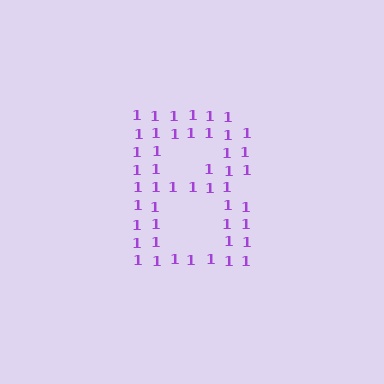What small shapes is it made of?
It is made of small digit 1's.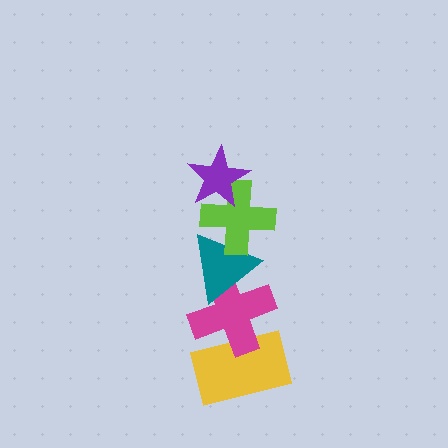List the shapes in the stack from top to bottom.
From top to bottom: the purple star, the lime cross, the teal triangle, the magenta cross, the yellow rectangle.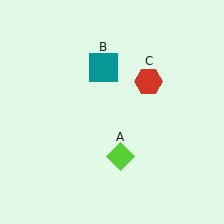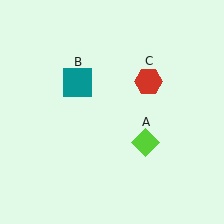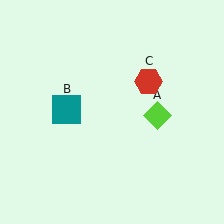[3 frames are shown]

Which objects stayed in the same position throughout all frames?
Red hexagon (object C) remained stationary.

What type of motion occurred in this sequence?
The lime diamond (object A), teal square (object B) rotated counterclockwise around the center of the scene.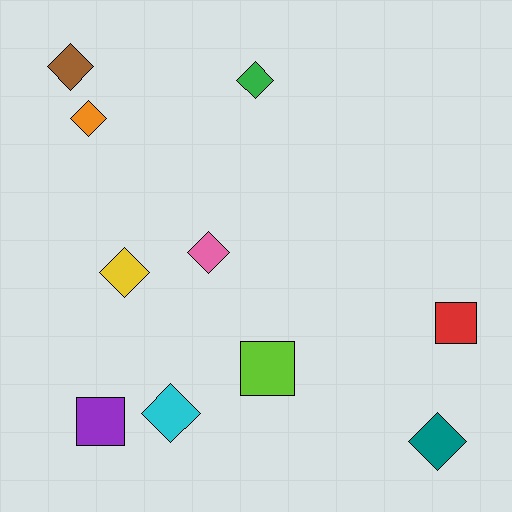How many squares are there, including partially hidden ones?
There are 3 squares.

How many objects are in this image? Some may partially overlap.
There are 10 objects.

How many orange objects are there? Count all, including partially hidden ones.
There is 1 orange object.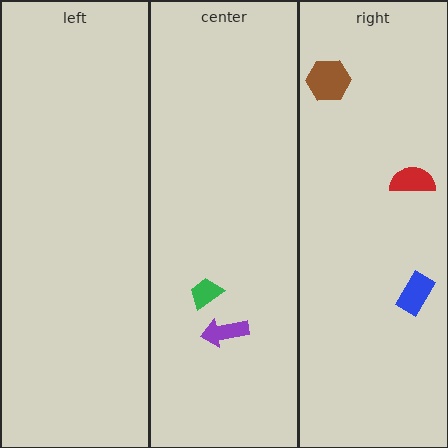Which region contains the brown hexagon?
The right region.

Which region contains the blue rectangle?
The right region.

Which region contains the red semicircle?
The right region.